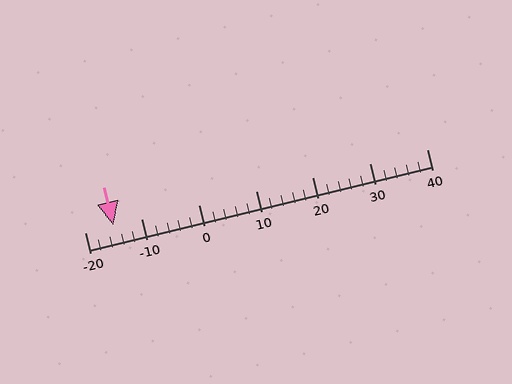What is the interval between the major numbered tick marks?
The major tick marks are spaced 10 units apart.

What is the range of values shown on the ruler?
The ruler shows values from -20 to 40.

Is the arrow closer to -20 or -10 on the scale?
The arrow is closer to -10.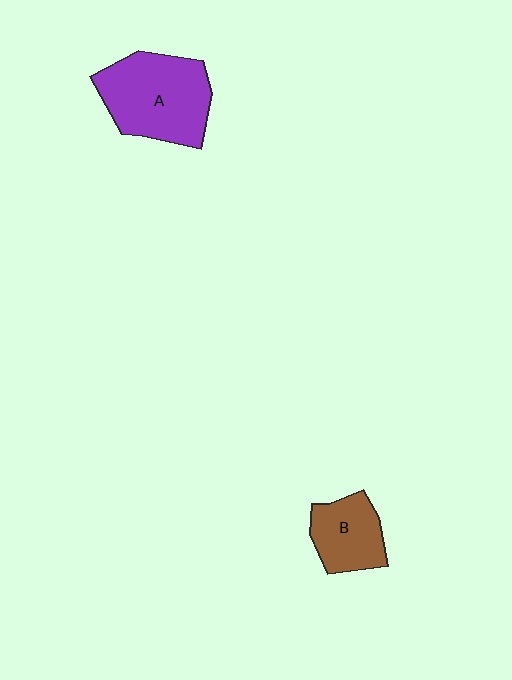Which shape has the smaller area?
Shape B (brown).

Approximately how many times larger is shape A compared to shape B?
Approximately 1.8 times.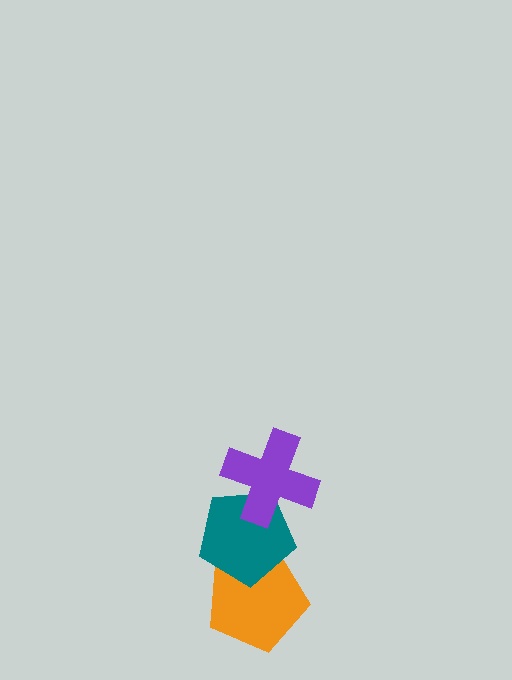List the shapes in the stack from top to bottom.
From top to bottom: the purple cross, the teal pentagon, the orange pentagon.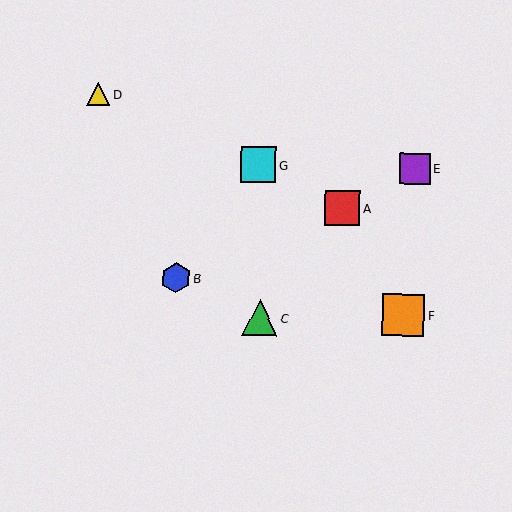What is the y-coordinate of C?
Object C is at y≈318.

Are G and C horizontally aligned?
No, G is at y≈165 and C is at y≈318.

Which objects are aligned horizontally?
Objects E, G are aligned horizontally.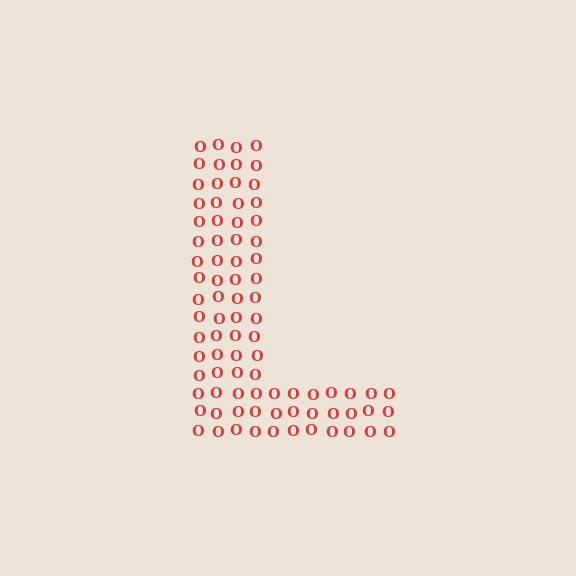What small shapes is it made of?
It is made of small letter O's.